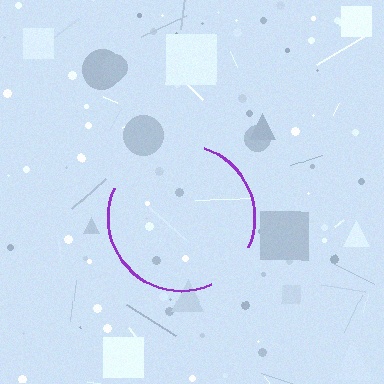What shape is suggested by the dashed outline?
The dashed outline suggests a circle.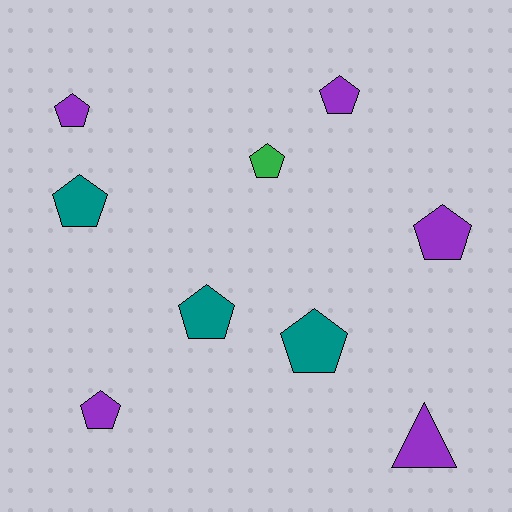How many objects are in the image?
There are 9 objects.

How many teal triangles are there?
There are no teal triangles.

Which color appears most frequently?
Purple, with 5 objects.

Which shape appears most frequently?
Pentagon, with 8 objects.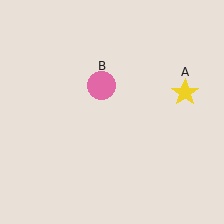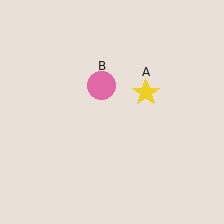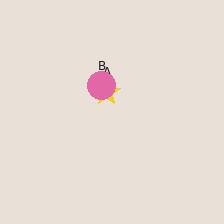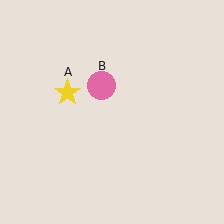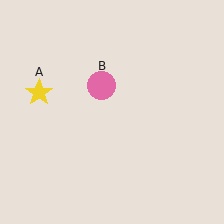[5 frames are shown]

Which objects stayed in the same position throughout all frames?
Pink circle (object B) remained stationary.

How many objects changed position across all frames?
1 object changed position: yellow star (object A).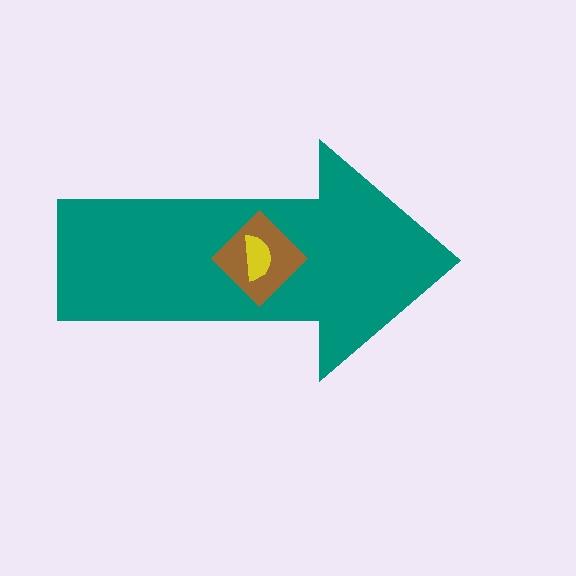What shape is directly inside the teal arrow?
The brown diamond.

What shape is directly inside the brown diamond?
The yellow semicircle.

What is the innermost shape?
The yellow semicircle.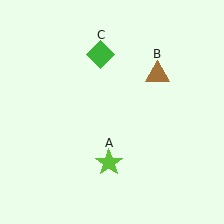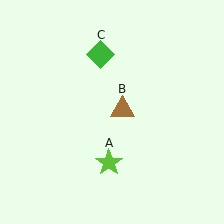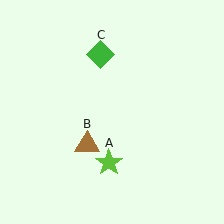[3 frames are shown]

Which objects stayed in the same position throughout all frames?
Lime star (object A) and green diamond (object C) remained stationary.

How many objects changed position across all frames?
1 object changed position: brown triangle (object B).